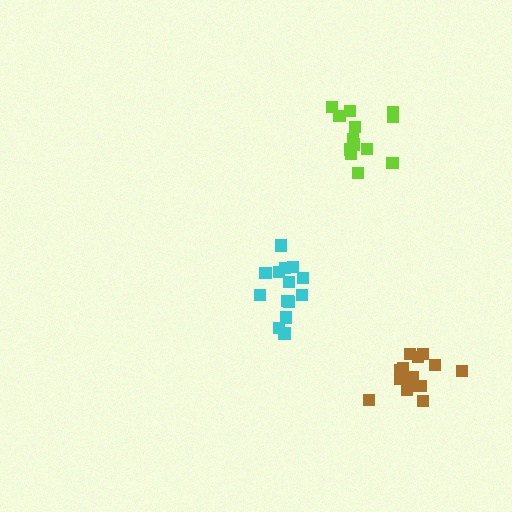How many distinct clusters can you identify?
There are 3 distinct clusters.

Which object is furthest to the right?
The brown cluster is rightmost.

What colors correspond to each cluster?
The clusters are colored: cyan, lime, brown.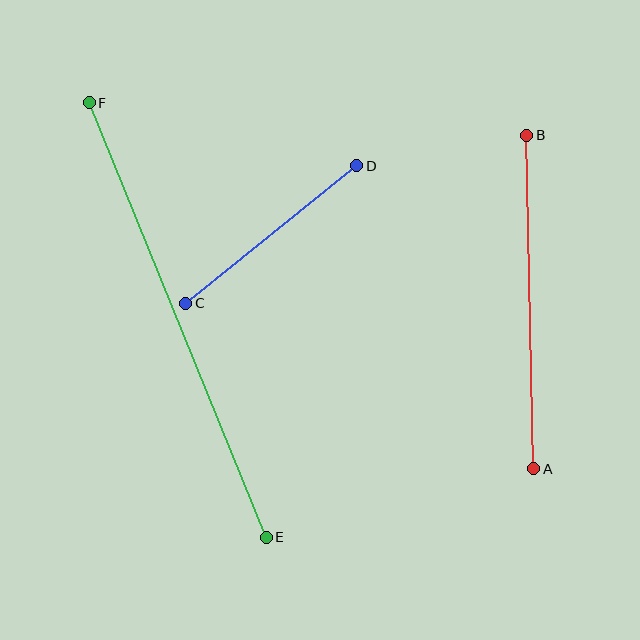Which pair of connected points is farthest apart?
Points E and F are farthest apart.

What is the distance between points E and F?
The distance is approximately 469 pixels.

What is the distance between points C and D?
The distance is approximately 219 pixels.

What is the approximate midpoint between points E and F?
The midpoint is at approximately (178, 320) pixels.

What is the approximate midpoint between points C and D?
The midpoint is at approximately (271, 234) pixels.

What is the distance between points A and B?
The distance is approximately 334 pixels.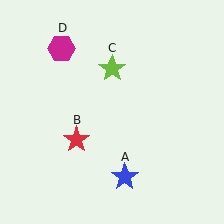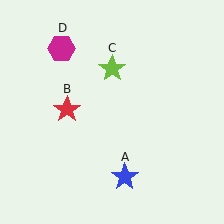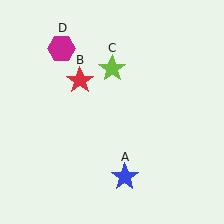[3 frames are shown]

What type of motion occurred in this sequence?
The red star (object B) rotated clockwise around the center of the scene.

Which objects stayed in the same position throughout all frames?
Blue star (object A) and lime star (object C) and magenta hexagon (object D) remained stationary.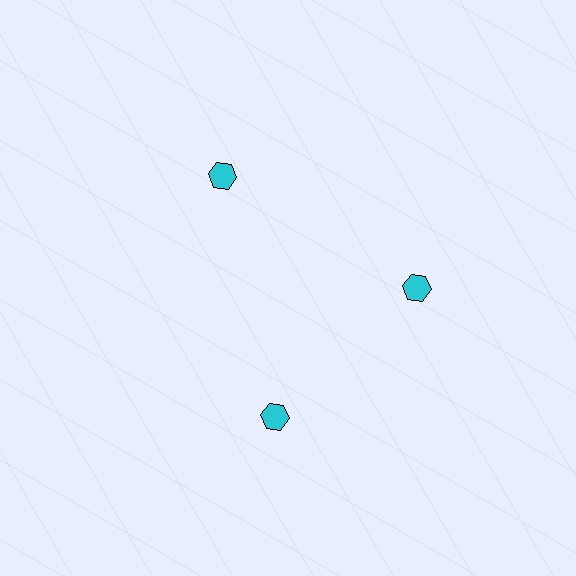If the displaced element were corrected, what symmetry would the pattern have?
It would have 3-fold rotational symmetry — the pattern would map onto itself every 120 degrees.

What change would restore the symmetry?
The symmetry would be restored by rotating it back into even spacing with its neighbors so that all 3 hexagons sit at equal angles and equal distance from the center.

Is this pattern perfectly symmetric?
No. The 3 cyan hexagons are arranged in a ring, but one element near the 7 o'clock position is rotated out of alignment along the ring, breaking the 3-fold rotational symmetry.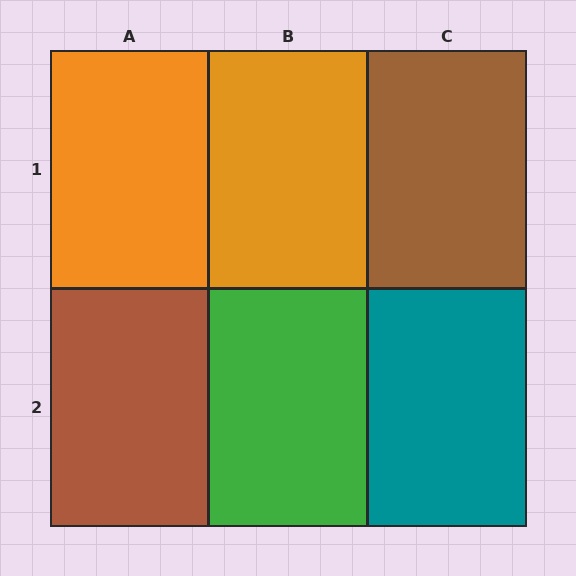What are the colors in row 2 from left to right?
Brown, green, teal.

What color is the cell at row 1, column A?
Orange.